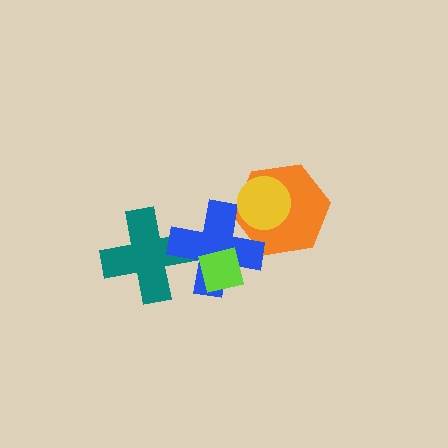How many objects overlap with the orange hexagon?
2 objects overlap with the orange hexagon.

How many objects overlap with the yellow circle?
2 objects overlap with the yellow circle.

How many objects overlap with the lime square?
1 object overlaps with the lime square.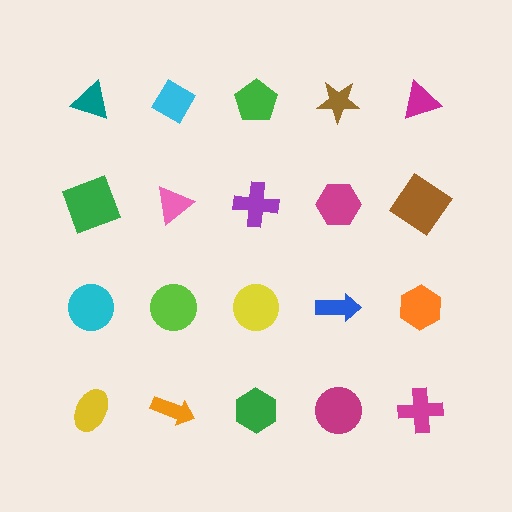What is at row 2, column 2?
A pink triangle.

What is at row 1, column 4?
A brown star.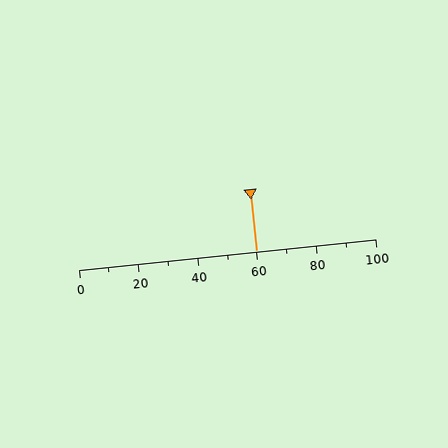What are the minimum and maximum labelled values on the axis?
The axis runs from 0 to 100.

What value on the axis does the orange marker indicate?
The marker indicates approximately 60.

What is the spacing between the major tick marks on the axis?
The major ticks are spaced 20 apart.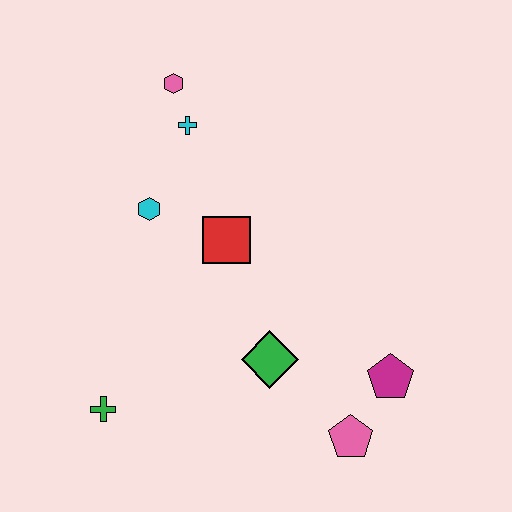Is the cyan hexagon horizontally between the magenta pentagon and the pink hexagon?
No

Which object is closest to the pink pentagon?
The magenta pentagon is closest to the pink pentagon.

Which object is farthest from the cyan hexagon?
The pink pentagon is farthest from the cyan hexagon.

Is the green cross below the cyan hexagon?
Yes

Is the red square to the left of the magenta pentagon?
Yes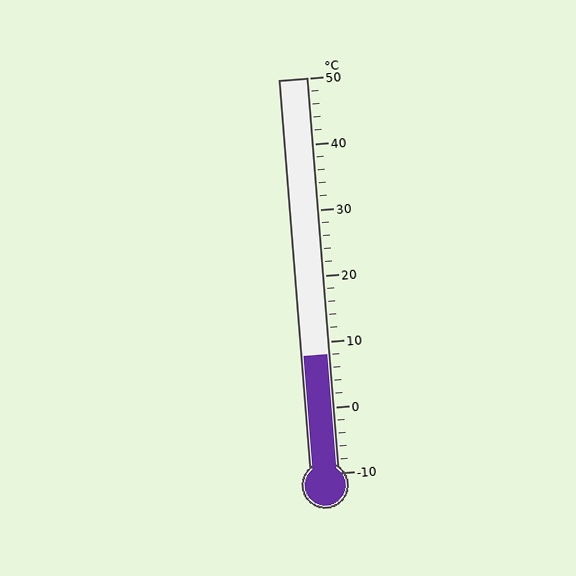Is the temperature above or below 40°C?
The temperature is below 40°C.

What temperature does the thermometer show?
The thermometer shows approximately 8°C.